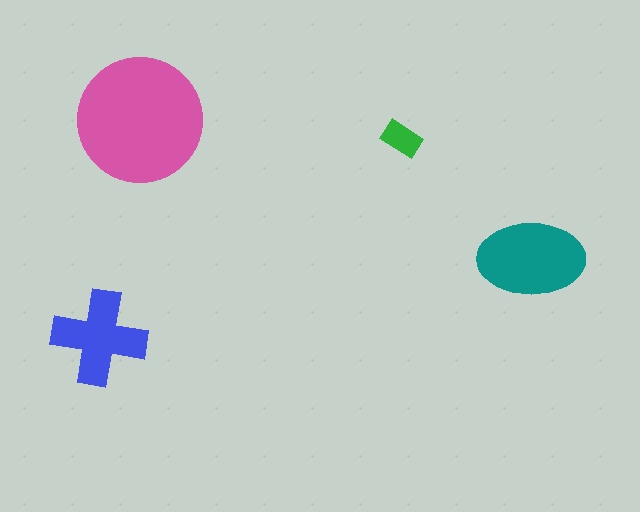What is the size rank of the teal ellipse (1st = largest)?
2nd.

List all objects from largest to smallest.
The pink circle, the teal ellipse, the blue cross, the green rectangle.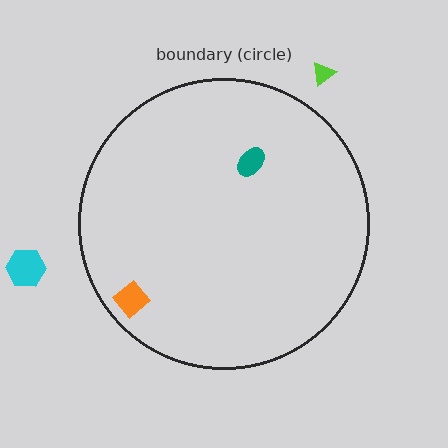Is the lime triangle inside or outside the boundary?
Outside.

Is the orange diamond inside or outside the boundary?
Inside.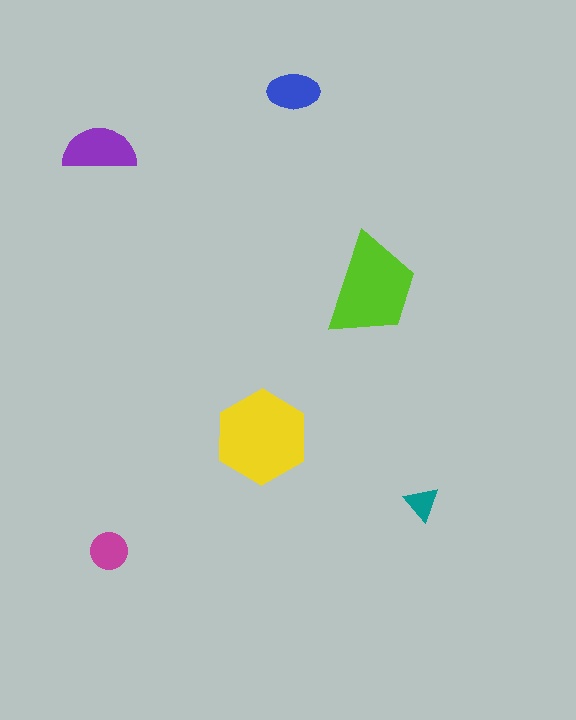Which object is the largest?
The yellow hexagon.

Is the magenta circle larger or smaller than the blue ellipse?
Smaller.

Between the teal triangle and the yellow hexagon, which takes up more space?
The yellow hexagon.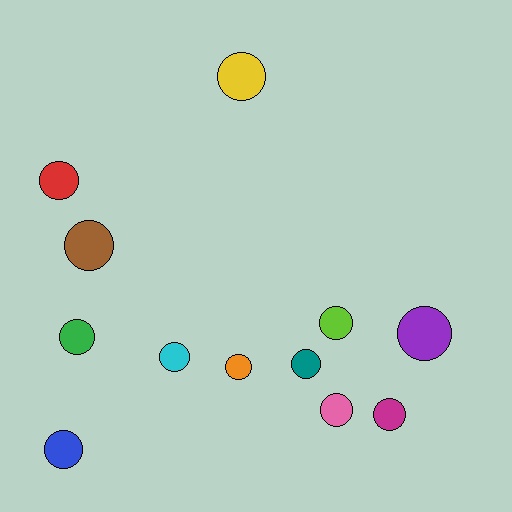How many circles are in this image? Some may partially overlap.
There are 12 circles.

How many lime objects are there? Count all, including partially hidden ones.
There is 1 lime object.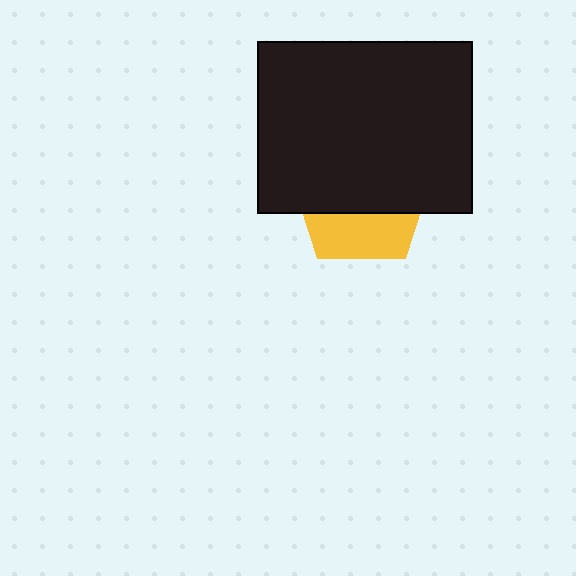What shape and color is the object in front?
The object in front is a black rectangle.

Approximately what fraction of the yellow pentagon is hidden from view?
Roughly 65% of the yellow pentagon is hidden behind the black rectangle.